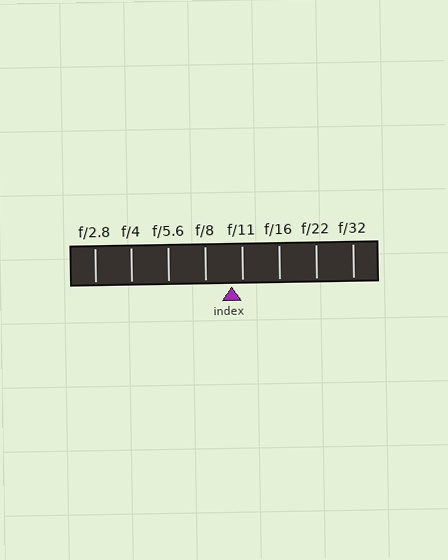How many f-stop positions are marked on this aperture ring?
There are 8 f-stop positions marked.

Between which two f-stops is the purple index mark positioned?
The index mark is between f/8 and f/11.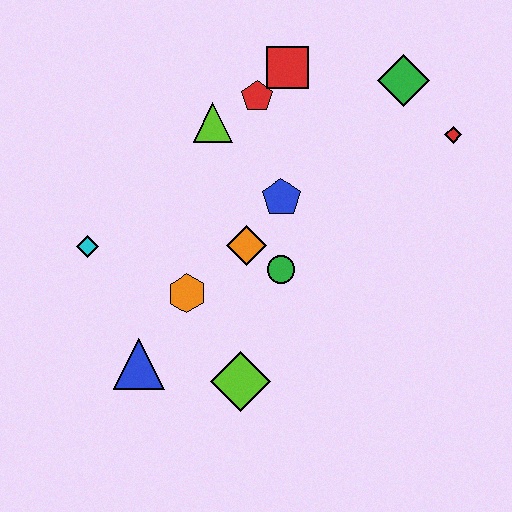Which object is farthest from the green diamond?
The blue triangle is farthest from the green diamond.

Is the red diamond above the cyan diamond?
Yes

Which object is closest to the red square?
The red pentagon is closest to the red square.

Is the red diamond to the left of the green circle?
No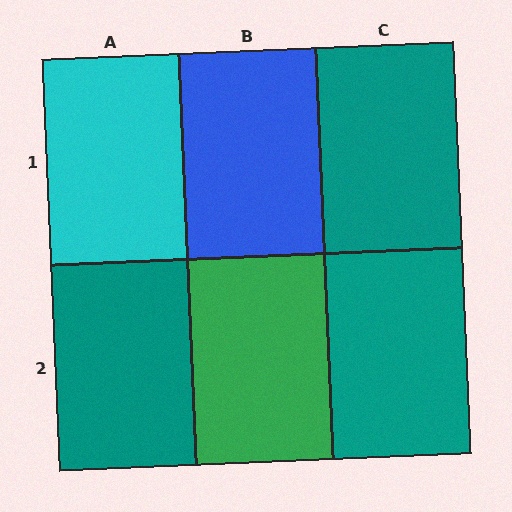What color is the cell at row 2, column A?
Teal.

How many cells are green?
1 cell is green.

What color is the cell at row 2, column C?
Teal.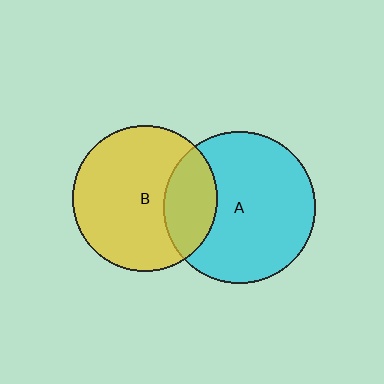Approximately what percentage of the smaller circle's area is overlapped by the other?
Approximately 25%.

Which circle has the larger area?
Circle A (cyan).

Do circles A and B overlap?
Yes.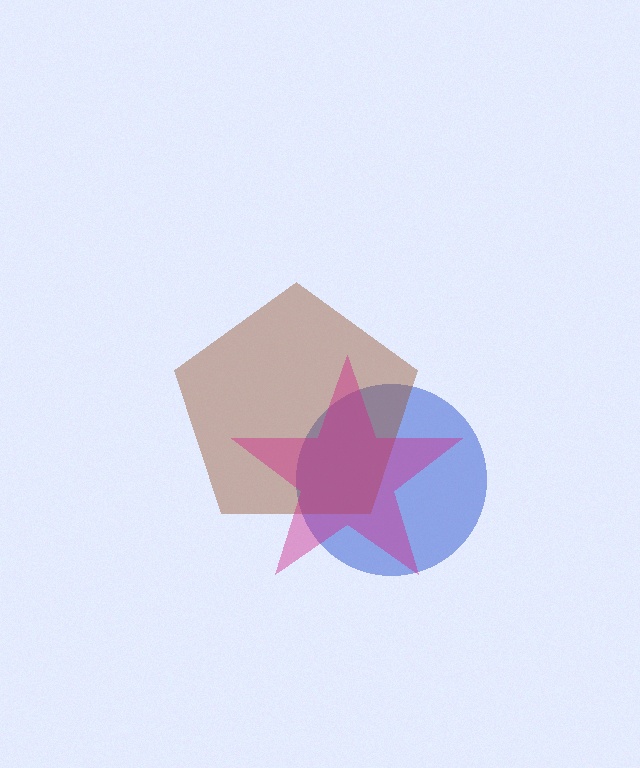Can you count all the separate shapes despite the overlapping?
Yes, there are 3 separate shapes.